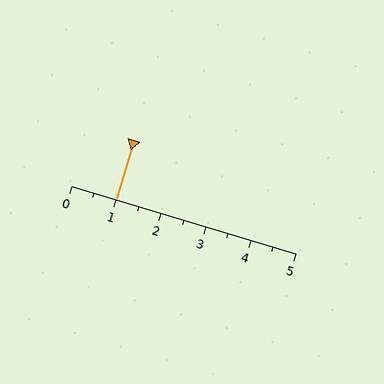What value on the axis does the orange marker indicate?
The marker indicates approximately 1.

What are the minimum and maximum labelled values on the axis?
The axis runs from 0 to 5.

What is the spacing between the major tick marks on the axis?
The major ticks are spaced 1 apart.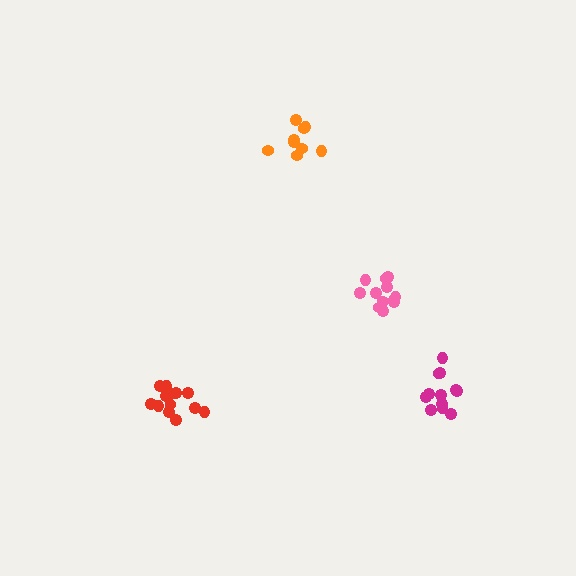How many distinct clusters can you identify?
There are 4 distinct clusters.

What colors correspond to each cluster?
The clusters are colored: magenta, pink, red, orange.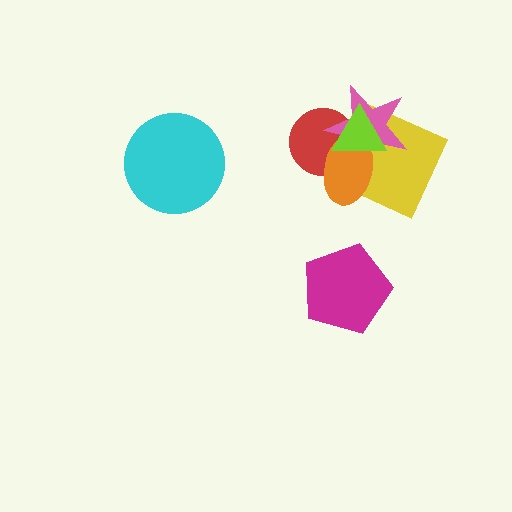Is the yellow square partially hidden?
Yes, it is partially covered by another shape.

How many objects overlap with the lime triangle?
4 objects overlap with the lime triangle.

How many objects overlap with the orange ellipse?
4 objects overlap with the orange ellipse.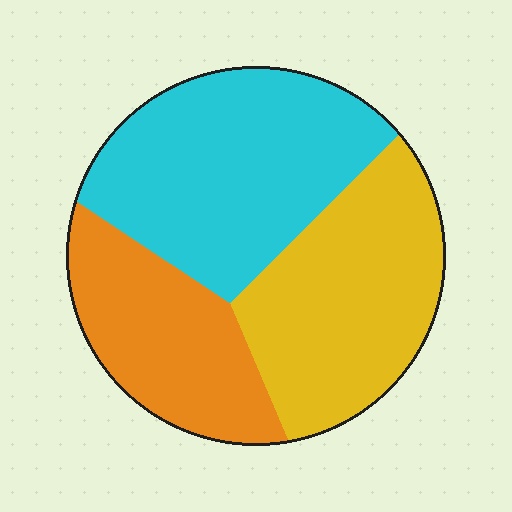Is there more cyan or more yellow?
Cyan.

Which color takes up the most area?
Cyan, at roughly 40%.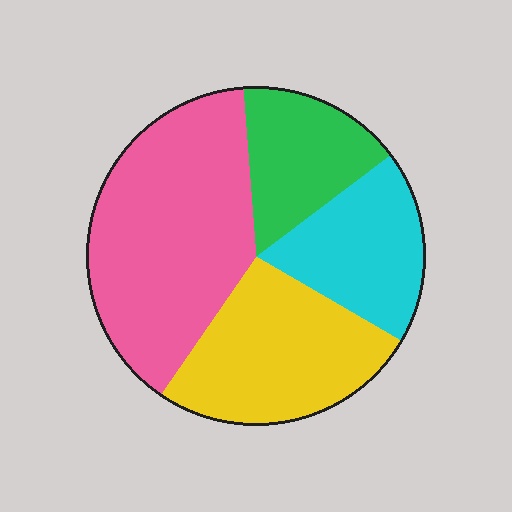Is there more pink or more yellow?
Pink.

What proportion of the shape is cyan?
Cyan covers 19% of the shape.